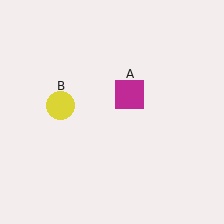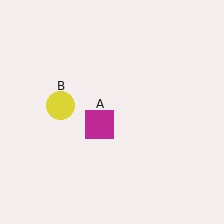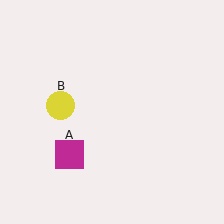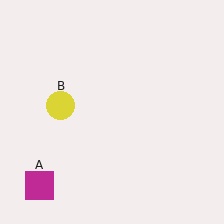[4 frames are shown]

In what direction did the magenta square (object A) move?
The magenta square (object A) moved down and to the left.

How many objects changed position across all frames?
1 object changed position: magenta square (object A).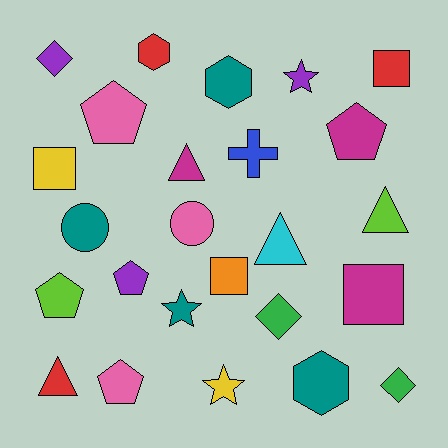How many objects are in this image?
There are 25 objects.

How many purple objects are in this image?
There are 3 purple objects.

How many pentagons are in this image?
There are 5 pentagons.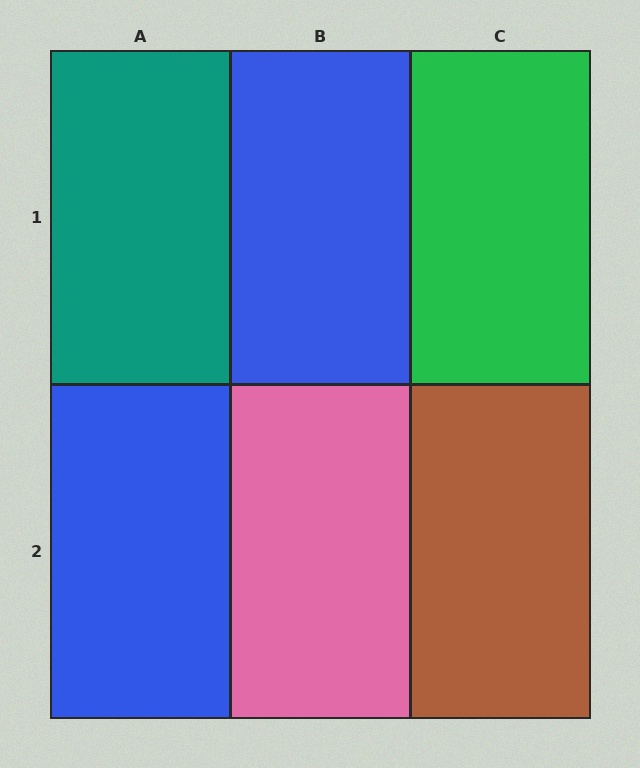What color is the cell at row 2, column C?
Brown.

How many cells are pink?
1 cell is pink.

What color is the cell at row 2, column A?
Blue.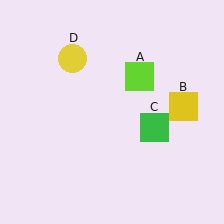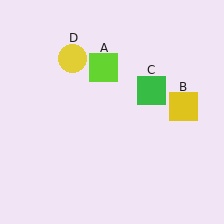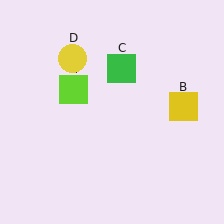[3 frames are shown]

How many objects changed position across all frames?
2 objects changed position: lime square (object A), green square (object C).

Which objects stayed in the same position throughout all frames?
Yellow square (object B) and yellow circle (object D) remained stationary.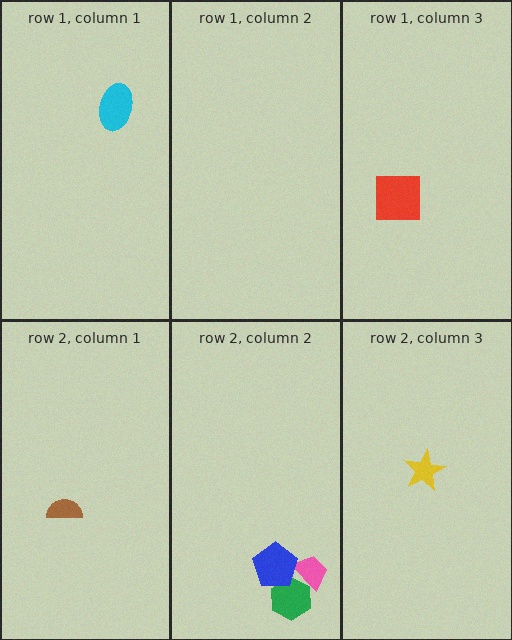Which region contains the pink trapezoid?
The row 2, column 2 region.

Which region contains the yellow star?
The row 2, column 3 region.